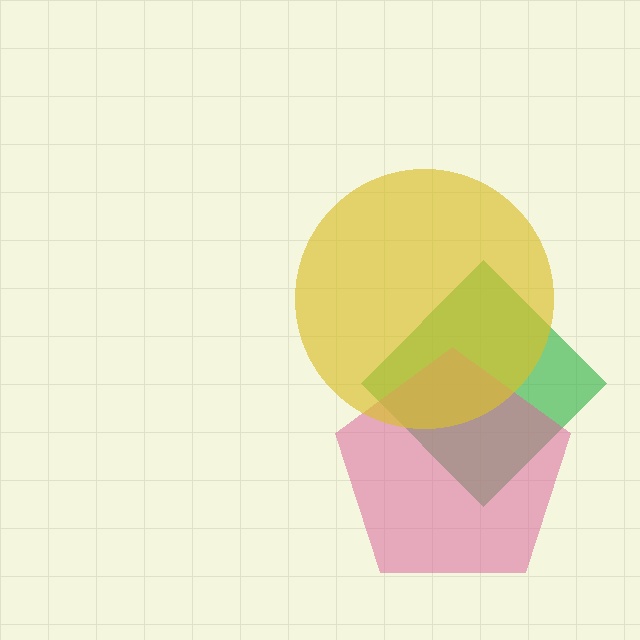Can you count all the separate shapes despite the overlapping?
Yes, there are 3 separate shapes.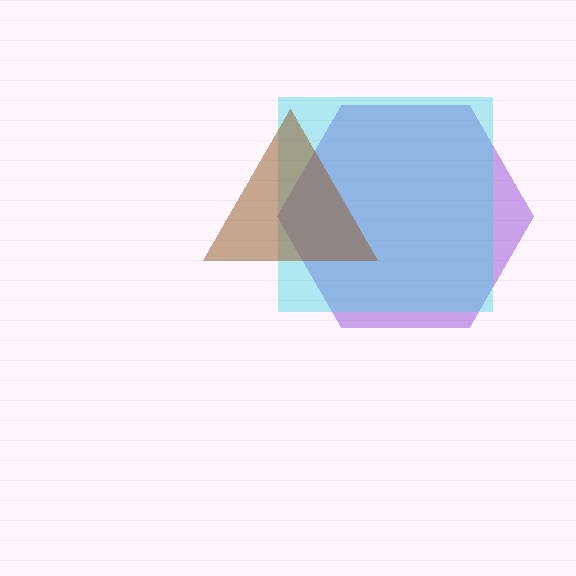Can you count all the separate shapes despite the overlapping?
Yes, there are 3 separate shapes.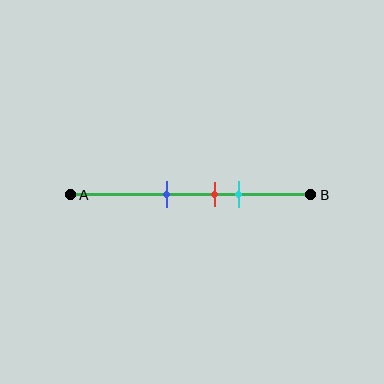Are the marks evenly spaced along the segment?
Yes, the marks are approximately evenly spaced.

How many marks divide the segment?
There are 3 marks dividing the segment.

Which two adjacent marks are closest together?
The red and cyan marks are the closest adjacent pair.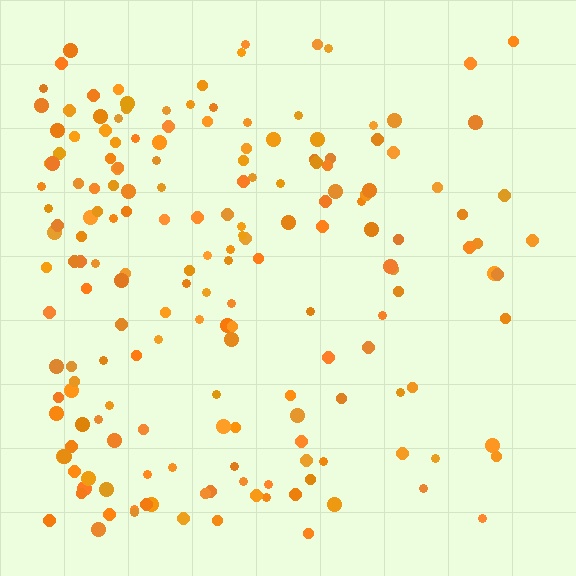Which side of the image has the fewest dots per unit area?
The right.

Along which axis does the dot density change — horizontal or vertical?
Horizontal.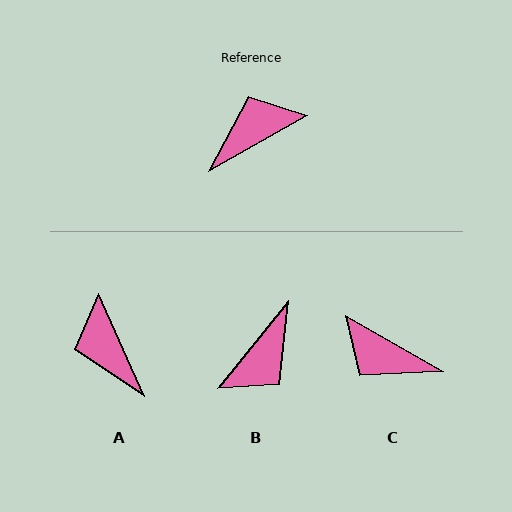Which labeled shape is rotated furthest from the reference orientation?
B, about 159 degrees away.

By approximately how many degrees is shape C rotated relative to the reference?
Approximately 121 degrees counter-clockwise.